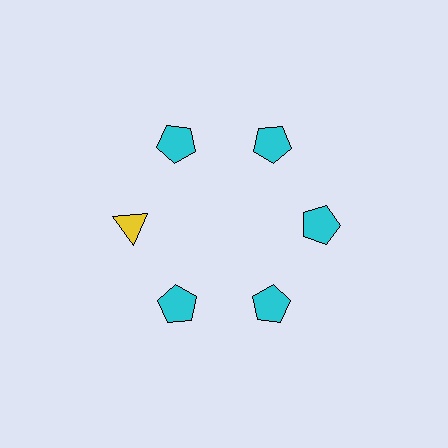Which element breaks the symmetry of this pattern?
The yellow triangle at roughly the 9 o'clock position breaks the symmetry. All other shapes are cyan pentagons.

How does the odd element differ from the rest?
It differs in both color (yellow instead of cyan) and shape (triangle instead of pentagon).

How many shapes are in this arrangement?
There are 6 shapes arranged in a ring pattern.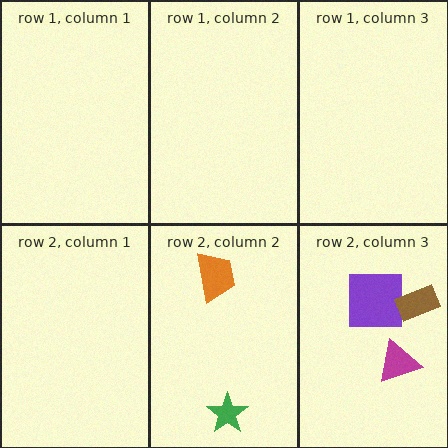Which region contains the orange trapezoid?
The row 2, column 2 region.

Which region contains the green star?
The row 2, column 2 region.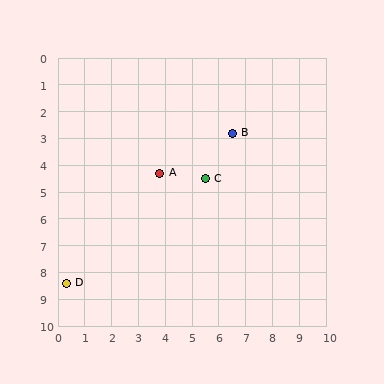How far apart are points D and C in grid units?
Points D and C are about 6.5 grid units apart.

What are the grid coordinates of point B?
Point B is at approximately (6.5, 2.8).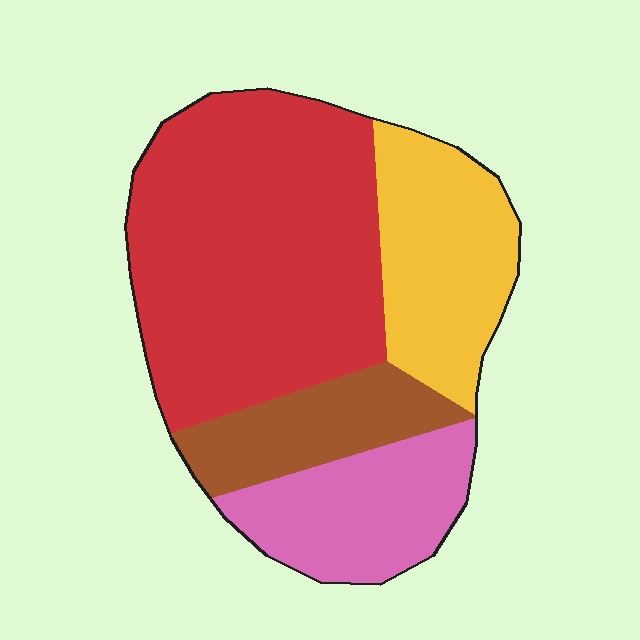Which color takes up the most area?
Red, at roughly 50%.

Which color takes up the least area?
Brown, at roughly 15%.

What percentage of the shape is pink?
Pink takes up between a sixth and a third of the shape.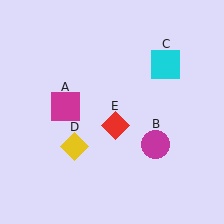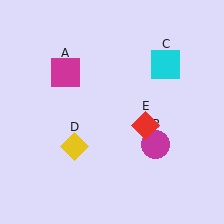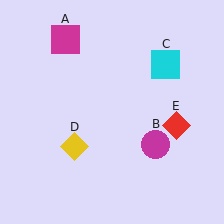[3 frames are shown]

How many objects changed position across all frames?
2 objects changed position: magenta square (object A), red diamond (object E).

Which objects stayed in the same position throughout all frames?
Magenta circle (object B) and cyan square (object C) and yellow diamond (object D) remained stationary.